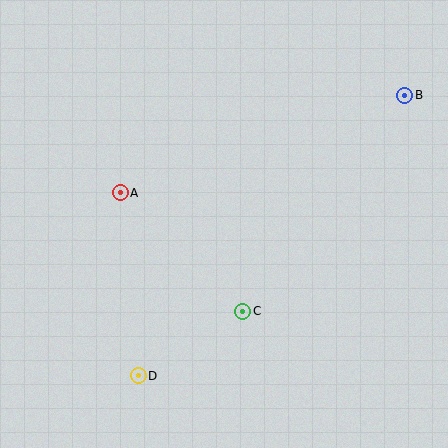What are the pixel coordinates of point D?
Point D is at (138, 376).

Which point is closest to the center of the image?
Point C at (243, 311) is closest to the center.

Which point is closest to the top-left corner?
Point A is closest to the top-left corner.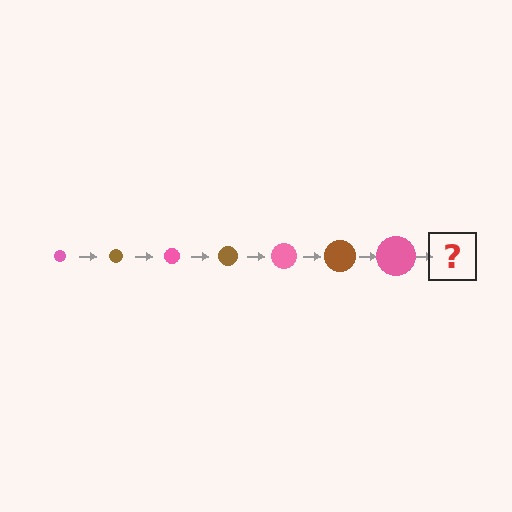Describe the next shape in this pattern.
It should be a brown circle, larger than the previous one.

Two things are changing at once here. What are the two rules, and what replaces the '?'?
The two rules are that the circle grows larger each step and the color cycles through pink and brown. The '?' should be a brown circle, larger than the previous one.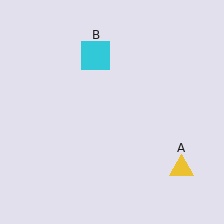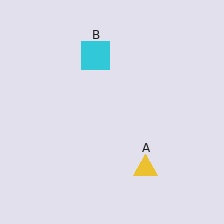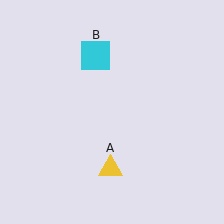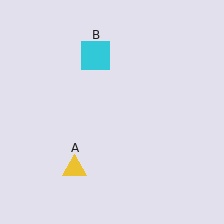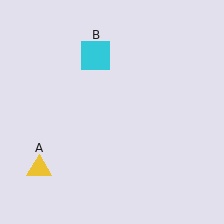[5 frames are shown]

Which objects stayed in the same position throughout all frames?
Cyan square (object B) remained stationary.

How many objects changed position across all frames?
1 object changed position: yellow triangle (object A).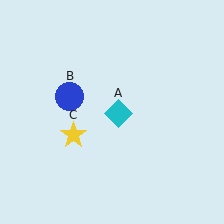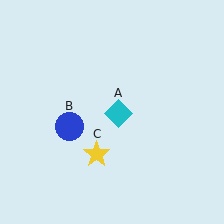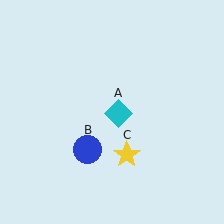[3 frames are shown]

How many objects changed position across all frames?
2 objects changed position: blue circle (object B), yellow star (object C).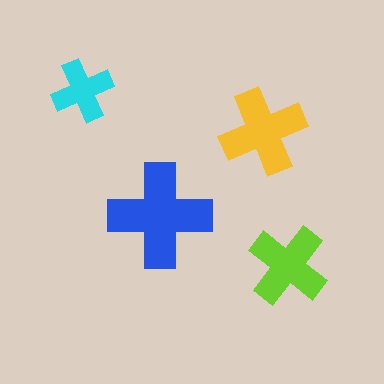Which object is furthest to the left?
The cyan cross is leftmost.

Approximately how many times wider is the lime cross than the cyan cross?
About 1.5 times wider.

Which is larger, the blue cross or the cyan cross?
The blue one.